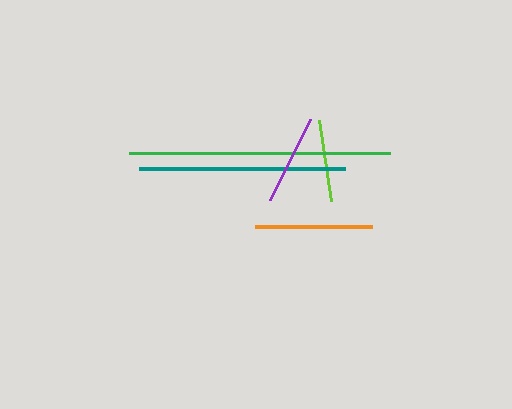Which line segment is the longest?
The green line is the longest at approximately 261 pixels.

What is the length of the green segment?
The green segment is approximately 261 pixels long.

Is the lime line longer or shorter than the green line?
The green line is longer than the lime line.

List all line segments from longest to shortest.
From longest to shortest: green, teal, orange, purple, lime.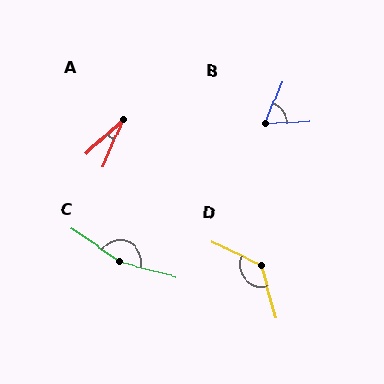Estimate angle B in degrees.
Approximately 64 degrees.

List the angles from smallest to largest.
A (23°), B (64°), D (131°), C (160°).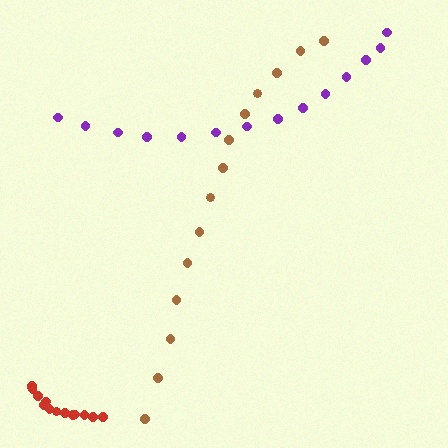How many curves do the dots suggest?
There are 3 distinct paths.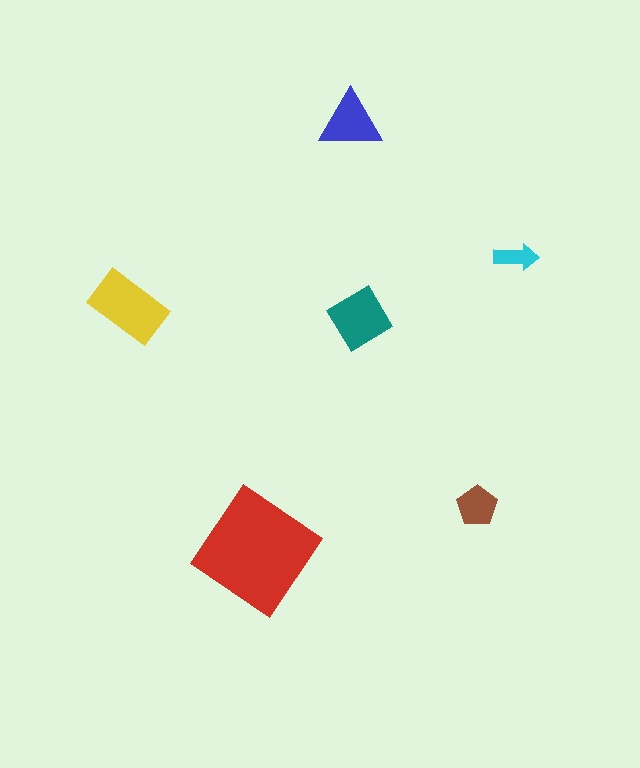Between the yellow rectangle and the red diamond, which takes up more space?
The red diamond.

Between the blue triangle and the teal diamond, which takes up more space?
The teal diamond.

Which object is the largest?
The red diamond.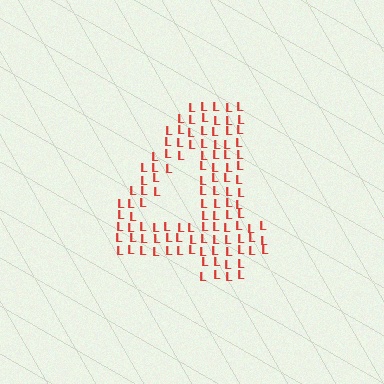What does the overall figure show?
The overall figure shows the digit 4.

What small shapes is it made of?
It is made of small letter L's.